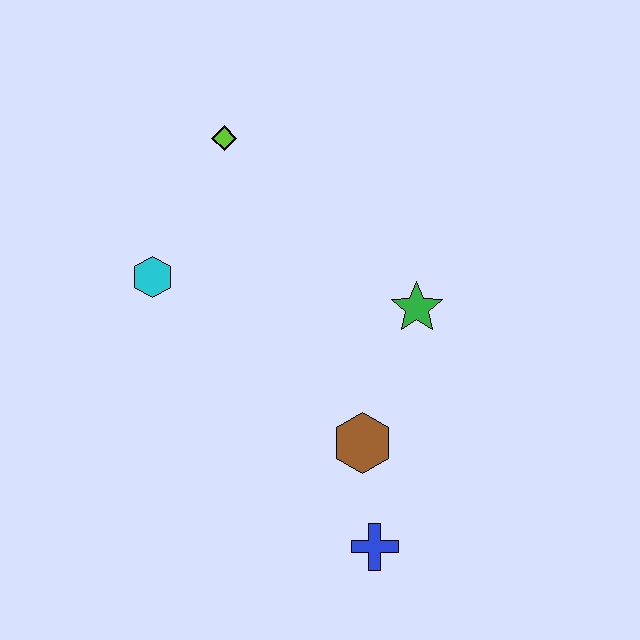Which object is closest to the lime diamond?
The cyan hexagon is closest to the lime diamond.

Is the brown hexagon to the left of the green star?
Yes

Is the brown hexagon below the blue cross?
No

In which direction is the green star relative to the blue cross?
The green star is above the blue cross.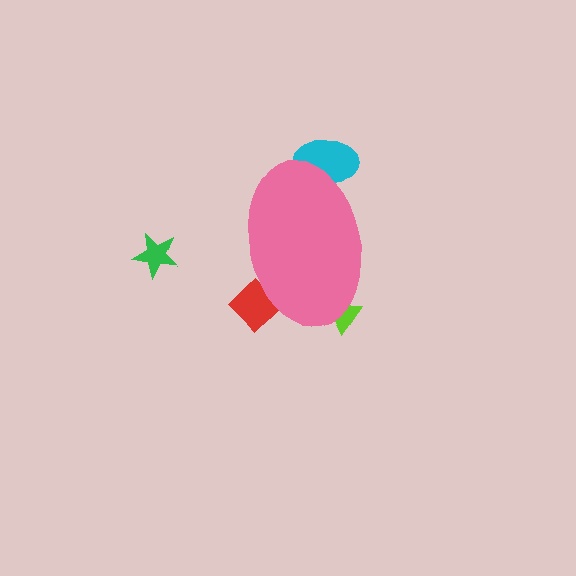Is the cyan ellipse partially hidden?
Yes, the cyan ellipse is partially hidden behind the pink ellipse.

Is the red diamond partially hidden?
Yes, the red diamond is partially hidden behind the pink ellipse.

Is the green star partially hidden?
No, the green star is fully visible.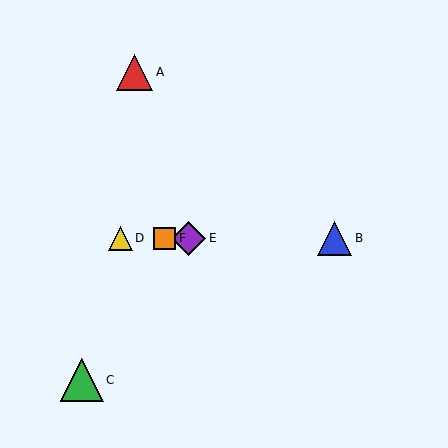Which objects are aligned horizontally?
Objects B, D, E, F are aligned horizontally.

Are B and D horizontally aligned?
Yes, both are at y≈238.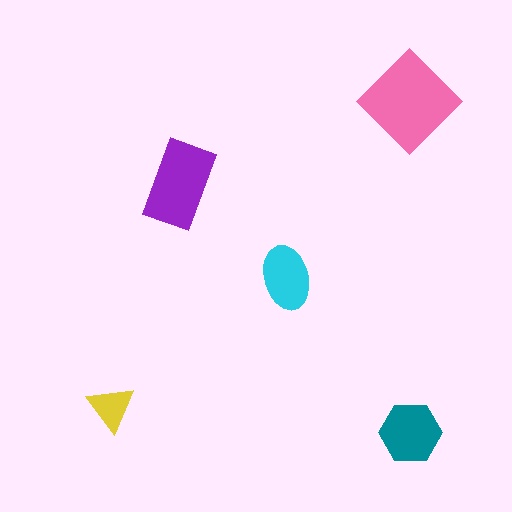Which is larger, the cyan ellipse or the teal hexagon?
The teal hexagon.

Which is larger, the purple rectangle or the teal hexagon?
The purple rectangle.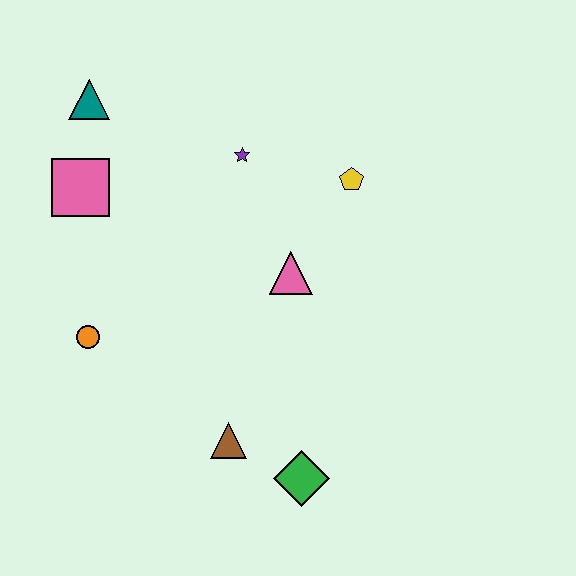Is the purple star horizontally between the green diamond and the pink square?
Yes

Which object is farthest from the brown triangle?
The teal triangle is farthest from the brown triangle.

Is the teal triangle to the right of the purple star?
No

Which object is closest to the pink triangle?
The yellow pentagon is closest to the pink triangle.